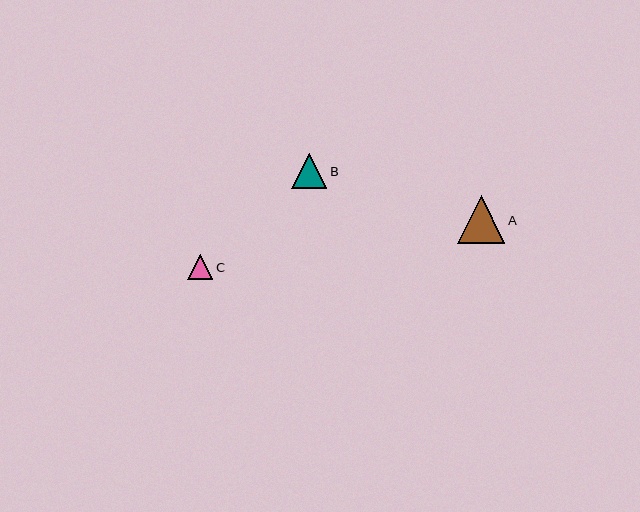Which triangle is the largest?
Triangle A is the largest with a size of approximately 48 pixels.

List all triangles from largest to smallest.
From largest to smallest: A, B, C.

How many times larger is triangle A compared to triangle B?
Triangle A is approximately 1.4 times the size of triangle B.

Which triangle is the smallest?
Triangle C is the smallest with a size of approximately 25 pixels.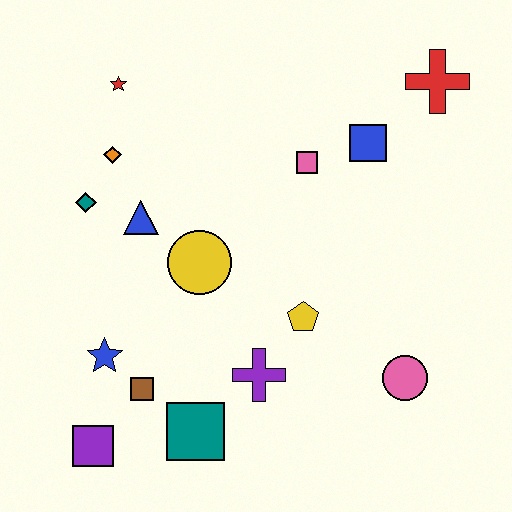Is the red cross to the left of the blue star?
No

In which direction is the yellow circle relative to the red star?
The yellow circle is below the red star.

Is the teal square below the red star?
Yes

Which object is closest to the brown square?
The blue star is closest to the brown square.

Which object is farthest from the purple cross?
The red cross is farthest from the purple cross.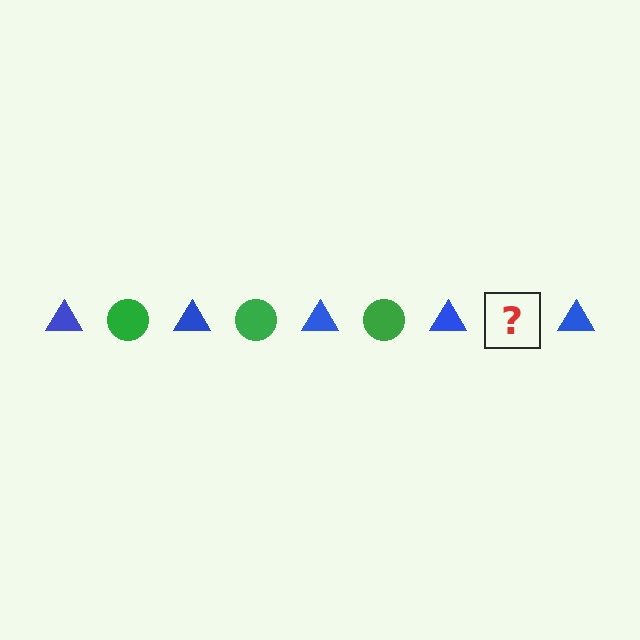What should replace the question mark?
The question mark should be replaced with a green circle.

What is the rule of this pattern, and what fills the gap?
The rule is that the pattern alternates between blue triangle and green circle. The gap should be filled with a green circle.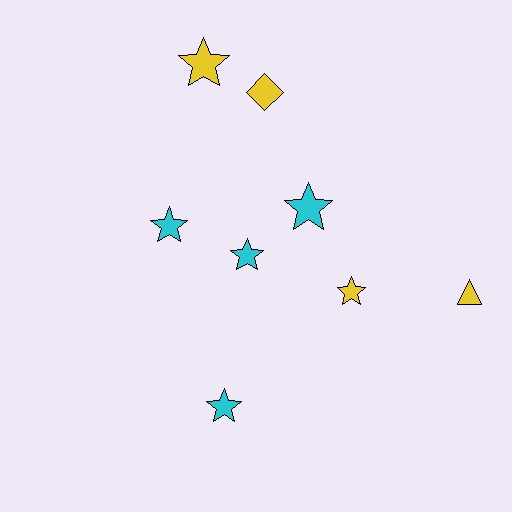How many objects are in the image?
There are 8 objects.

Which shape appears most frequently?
Star, with 6 objects.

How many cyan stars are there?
There are 4 cyan stars.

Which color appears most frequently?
Cyan, with 4 objects.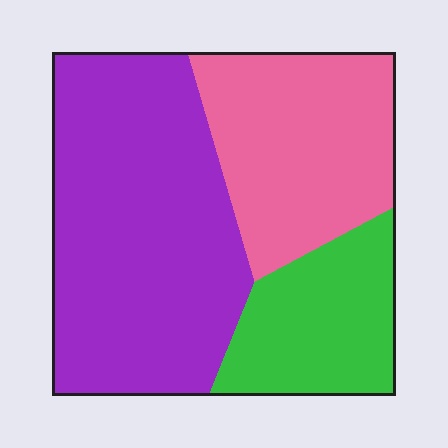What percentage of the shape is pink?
Pink covers around 30% of the shape.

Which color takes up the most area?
Purple, at roughly 50%.